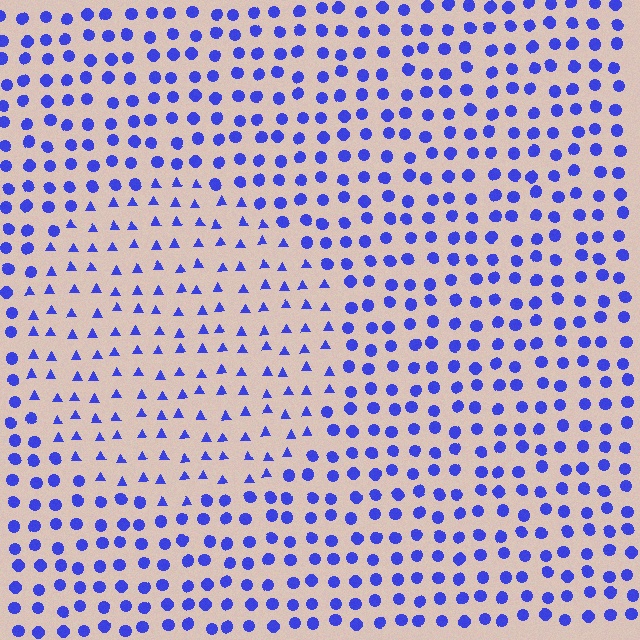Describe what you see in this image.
The image is filled with small blue elements arranged in a uniform grid. A circle-shaped region contains triangles, while the surrounding area contains circles. The boundary is defined purely by the change in element shape.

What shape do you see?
I see a circle.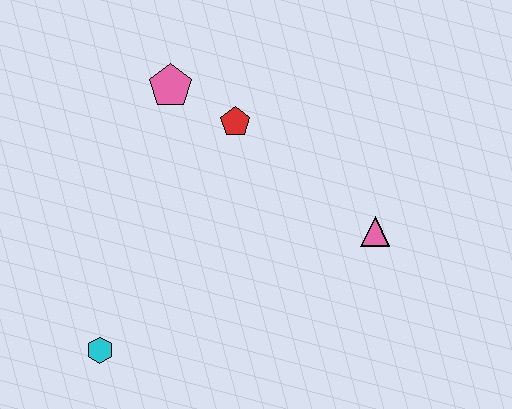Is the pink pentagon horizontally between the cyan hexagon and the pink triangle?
Yes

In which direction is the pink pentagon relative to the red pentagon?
The pink pentagon is to the left of the red pentagon.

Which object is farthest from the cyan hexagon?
The pink triangle is farthest from the cyan hexagon.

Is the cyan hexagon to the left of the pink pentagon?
Yes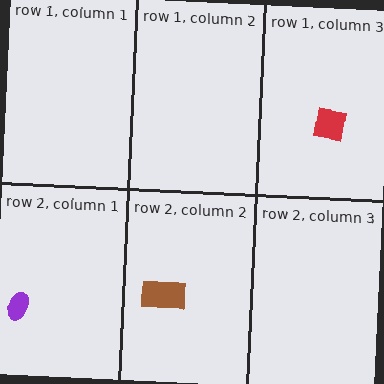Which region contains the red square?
The row 1, column 3 region.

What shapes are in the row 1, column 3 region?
The red square.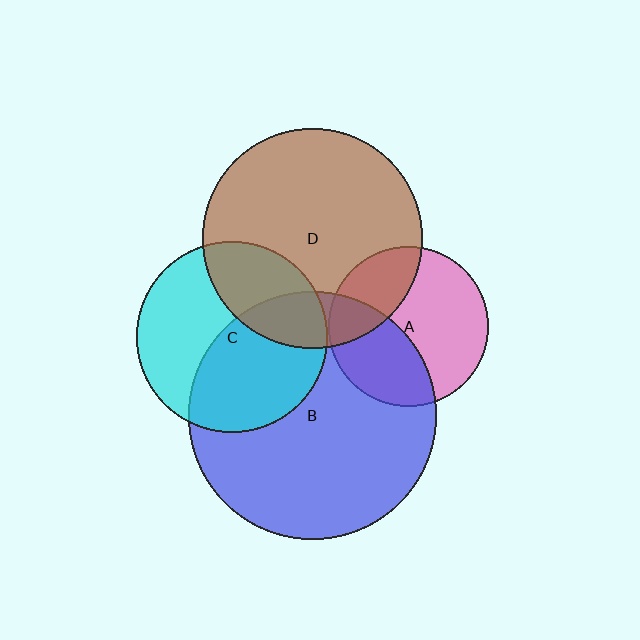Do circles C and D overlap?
Yes.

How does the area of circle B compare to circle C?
Approximately 1.7 times.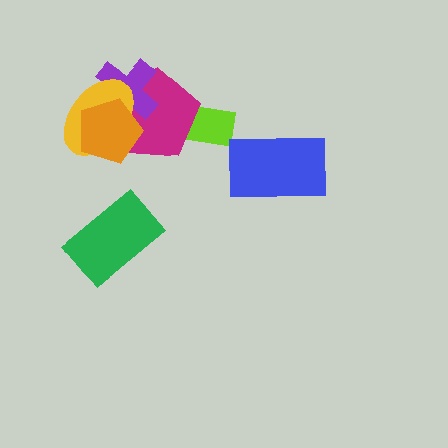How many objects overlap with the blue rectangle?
0 objects overlap with the blue rectangle.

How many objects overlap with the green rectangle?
0 objects overlap with the green rectangle.